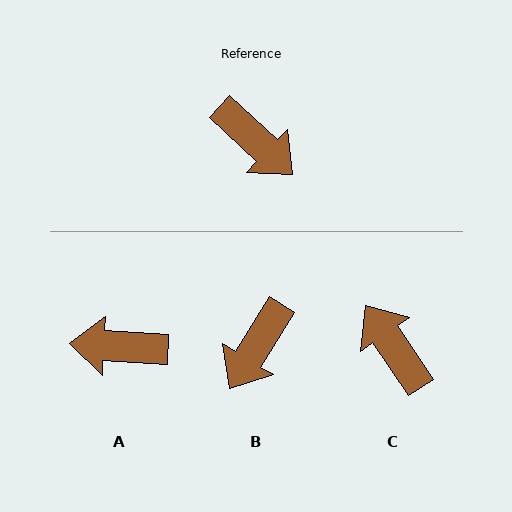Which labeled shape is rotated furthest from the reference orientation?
C, about 167 degrees away.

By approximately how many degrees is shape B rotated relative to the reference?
Approximately 79 degrees clockwise.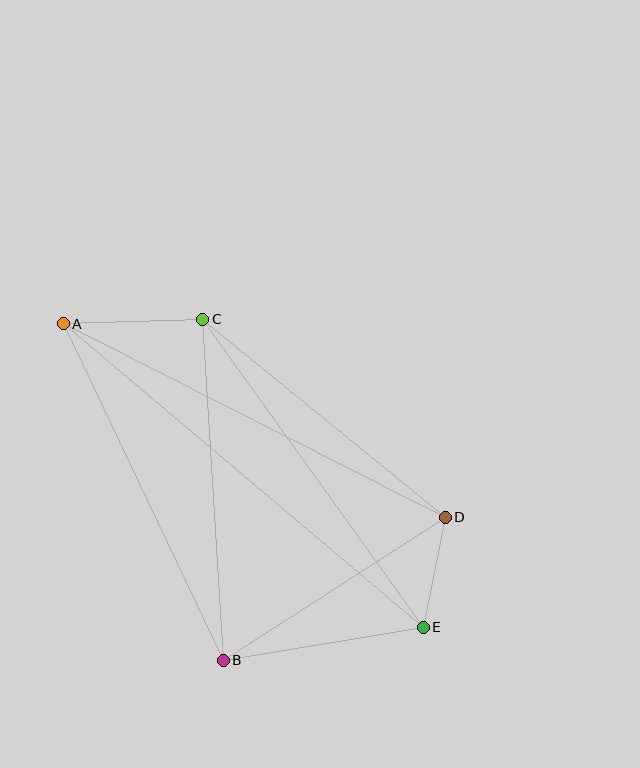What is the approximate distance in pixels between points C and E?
The distance between C and E is approximately 378 pixels.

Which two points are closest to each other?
Points D and E are closest to each other.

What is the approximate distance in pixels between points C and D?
The distance between C and D is approximately 313 pixels.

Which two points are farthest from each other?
Points A and E are farthest from each other.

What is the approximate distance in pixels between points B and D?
The distance between B and D is approximately 264 pixels.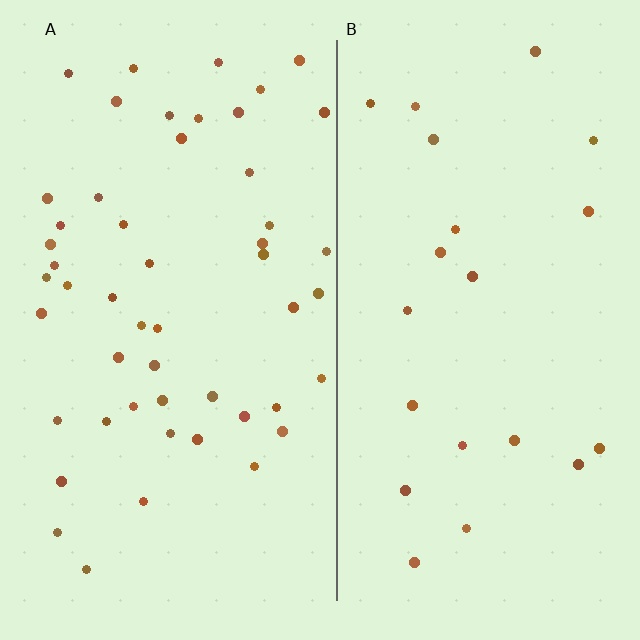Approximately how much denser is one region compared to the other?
Approximately 2.4× — region A over region B.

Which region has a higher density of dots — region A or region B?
A (the left).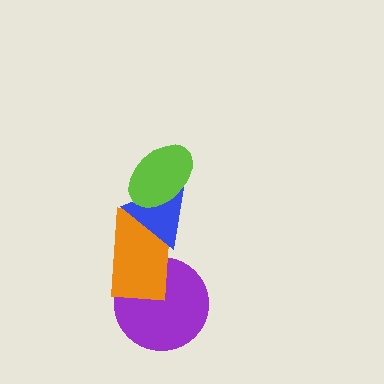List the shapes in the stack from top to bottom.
From top to bottom: the lime ellipse, the blue triangle, the orange rectangle, the purple circle.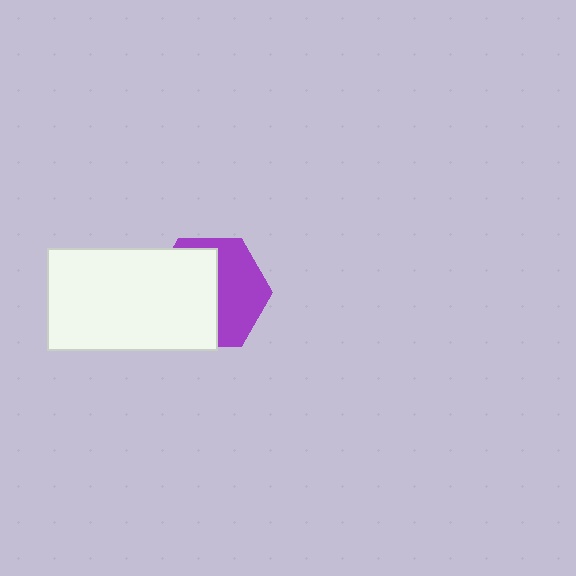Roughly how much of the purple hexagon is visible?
About half of it is visible (roughly 46%).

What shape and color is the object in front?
The object in front is a white rectangle.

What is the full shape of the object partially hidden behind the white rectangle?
The partially hidden object is a purple hexagon.